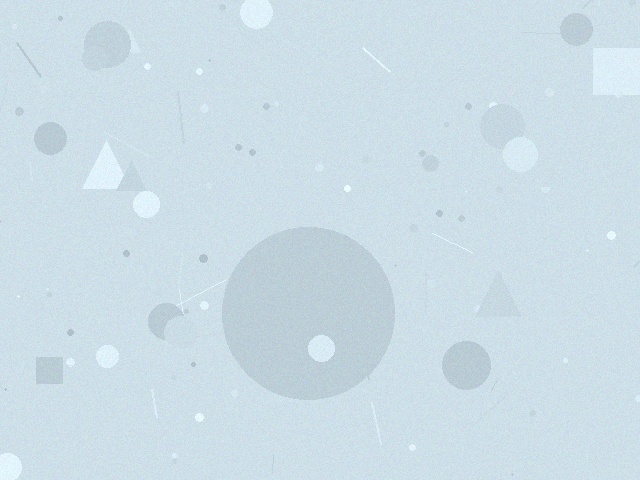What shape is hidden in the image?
A circle is hidden in the image.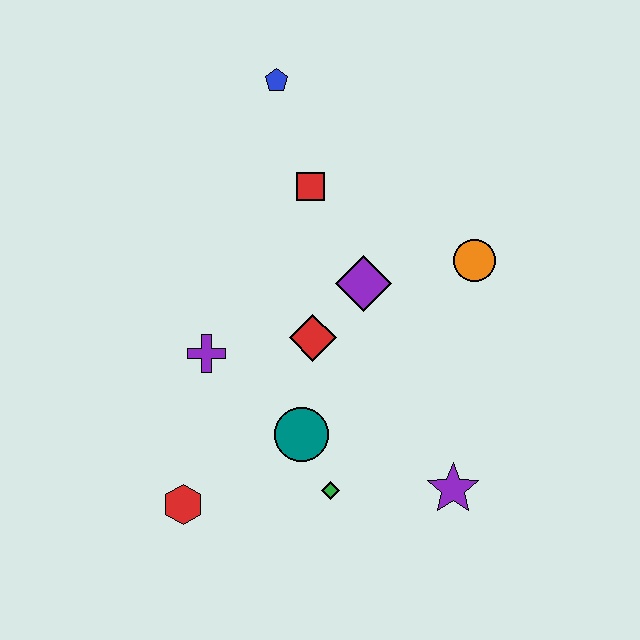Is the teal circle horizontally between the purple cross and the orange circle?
Yes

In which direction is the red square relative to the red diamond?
The red square is above the red diamond.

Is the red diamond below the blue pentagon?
Yes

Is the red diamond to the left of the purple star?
Yes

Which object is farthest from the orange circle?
The red hexagon is farthest from the orange circle.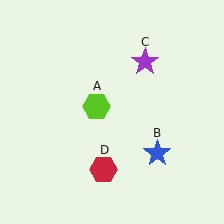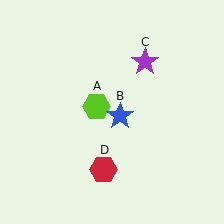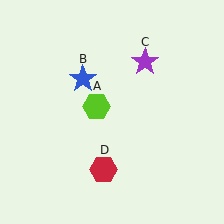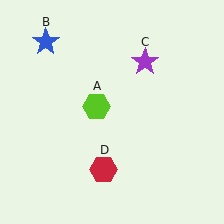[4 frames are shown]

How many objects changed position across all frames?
1 object changed position: blue star (object B).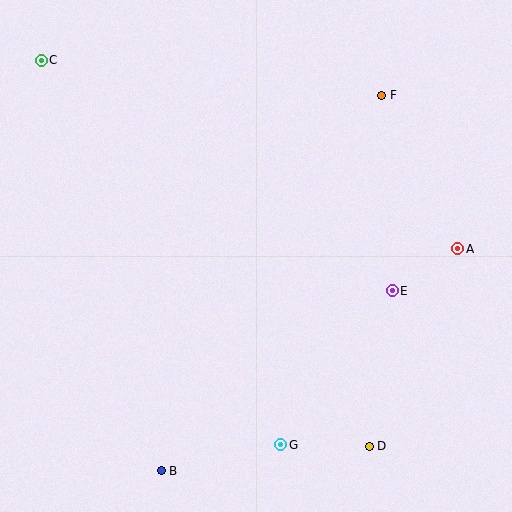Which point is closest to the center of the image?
Point E at (392, 291) is closest to the center.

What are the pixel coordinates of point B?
Point B is at (161, 471).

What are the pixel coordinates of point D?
Point D is at (369, 446).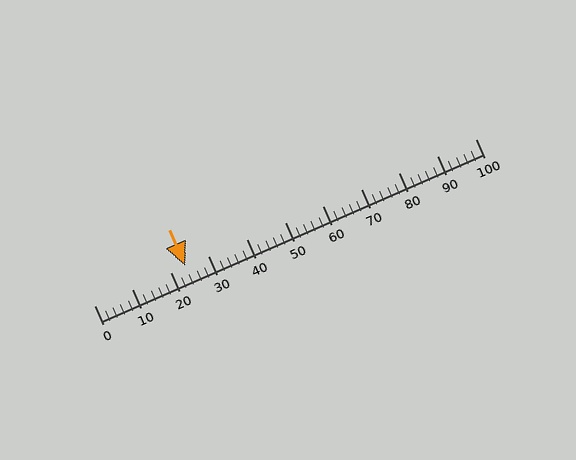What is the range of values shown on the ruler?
The ruler shows values from 0 to 100.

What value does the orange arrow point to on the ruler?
The orange arrow points to approximately 24.